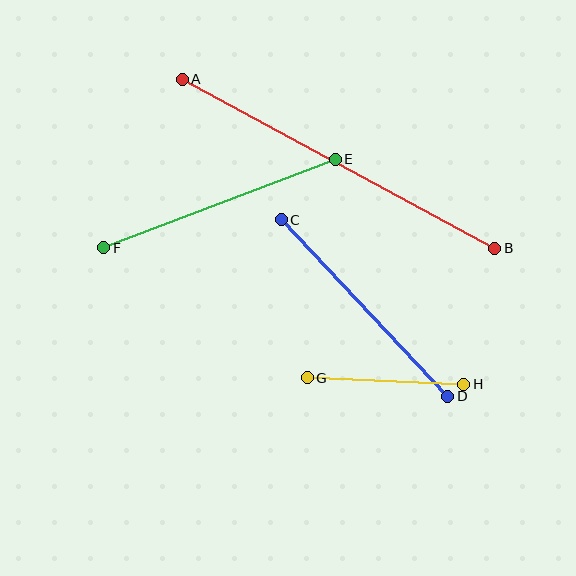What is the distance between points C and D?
The distance is approximately 242 pixels.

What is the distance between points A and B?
The distance is approximately 355 pixels.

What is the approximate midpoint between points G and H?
The midpoint is at approximately (386, 381) pixels.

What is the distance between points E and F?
The distance is approximately 248 pixels.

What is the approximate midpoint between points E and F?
The midpoint is at approximately (219, 204) pixels.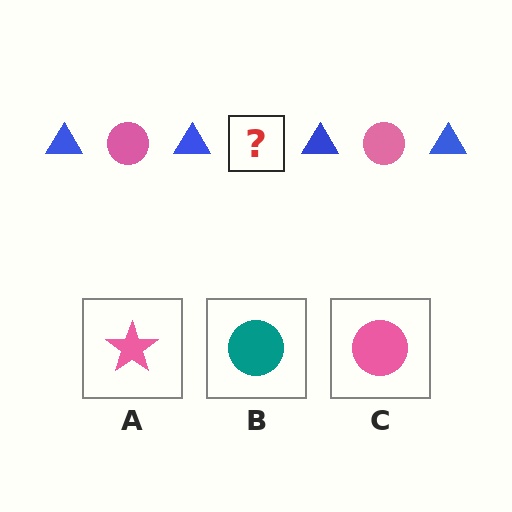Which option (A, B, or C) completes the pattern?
C.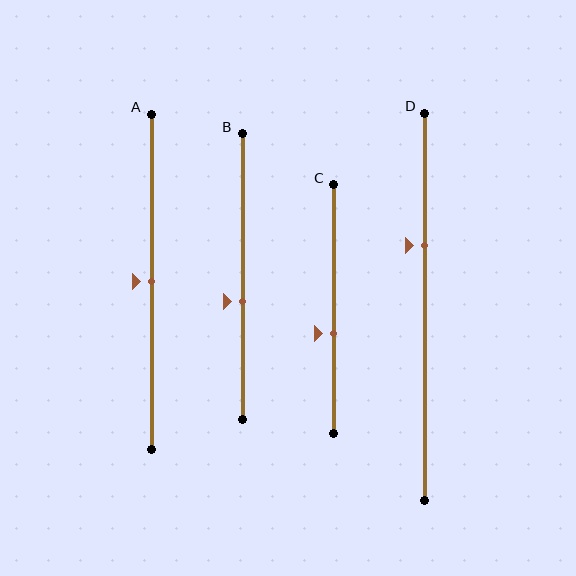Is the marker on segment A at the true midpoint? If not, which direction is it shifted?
Yes, the marker on segment A is at the true midpoint.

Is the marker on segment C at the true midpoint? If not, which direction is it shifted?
No, the marker on segment C is shifted downward by about 10% of the segment length.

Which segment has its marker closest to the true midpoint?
Segment A has its marker closest to the true midpoint.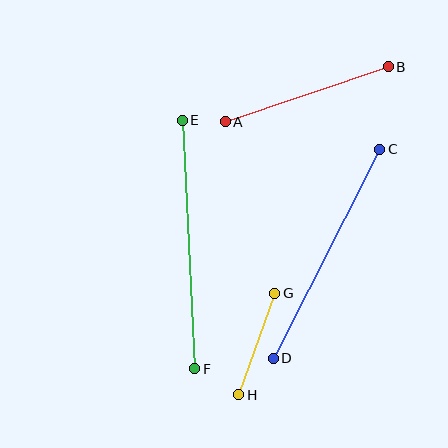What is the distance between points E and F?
The distance is approximately 249 pixels.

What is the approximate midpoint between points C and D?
The midpoint is at approximately (326, 254) pixels.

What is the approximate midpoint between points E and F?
The midpoint is at approximately (189, 245) pixels.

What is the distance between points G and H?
The distance is approximately 108 pixels.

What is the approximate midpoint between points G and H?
The midpoint is at approximately (257, 344) pixels.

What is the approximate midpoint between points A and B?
The midpoint is at approximately (307, 94) pixels.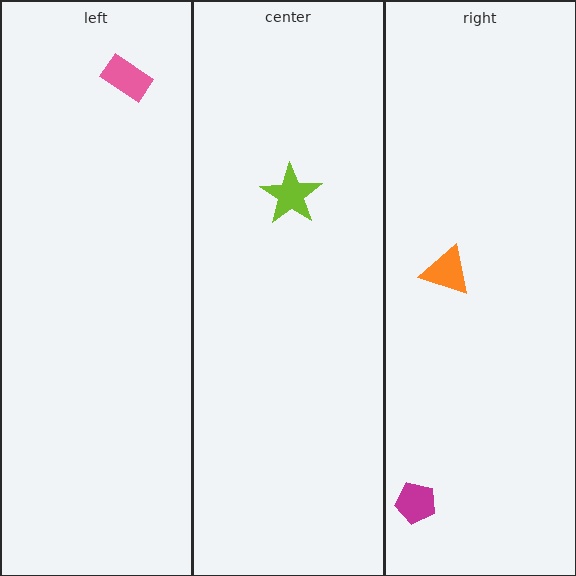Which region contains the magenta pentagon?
The right region.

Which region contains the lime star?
The center region.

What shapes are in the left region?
The pink rectangle.